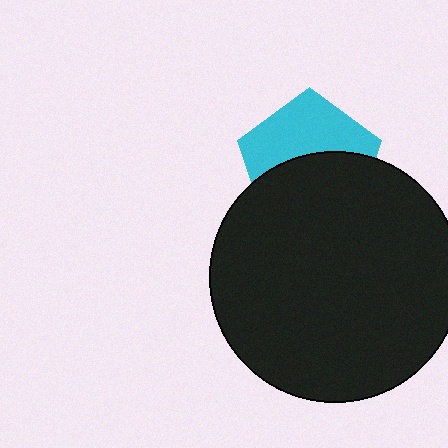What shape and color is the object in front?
The object in front is a black circle.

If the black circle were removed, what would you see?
You would see the complete cyan pentagon.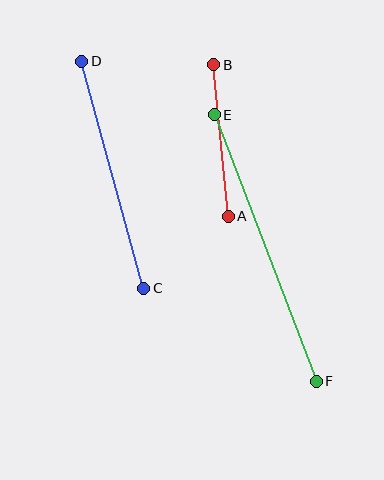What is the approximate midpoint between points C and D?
The midpoint is at approximately (113, 175) pixels.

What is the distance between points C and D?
The distance is approximately 235 pixels.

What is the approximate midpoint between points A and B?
The midpoint is at approximately (221, 140) pixels.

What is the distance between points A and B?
The distance is approximately 152 pixels.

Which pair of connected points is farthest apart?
Points E and F are farthest apart.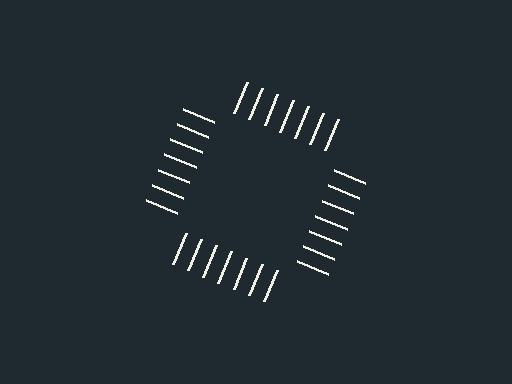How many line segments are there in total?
28 — 7 along each of the 4 edges.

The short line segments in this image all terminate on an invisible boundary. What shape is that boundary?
An illusory square — the line segments terminate on its edges but no continuous stroke is drawn.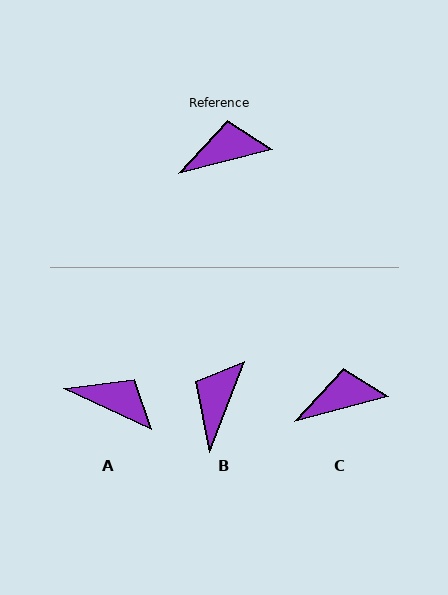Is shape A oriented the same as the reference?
No, it is off by about 40 degrees.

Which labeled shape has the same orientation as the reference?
C.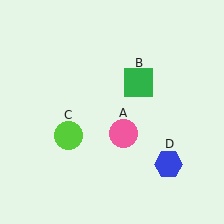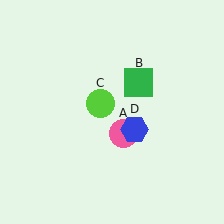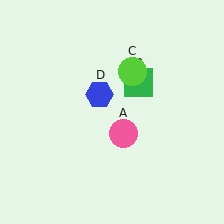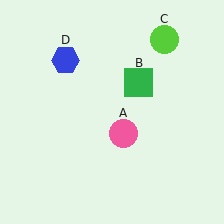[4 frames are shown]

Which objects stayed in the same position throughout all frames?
Pink circle (object A) and green square (object B) remained stationary.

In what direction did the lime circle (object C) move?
The lime circle (object C) moved up and to the right.